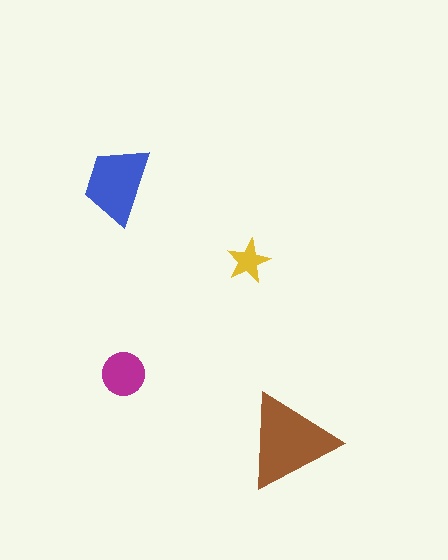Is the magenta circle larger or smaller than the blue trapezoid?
Smaller.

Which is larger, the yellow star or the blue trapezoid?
The blue trapezoid.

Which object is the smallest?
The yellow star.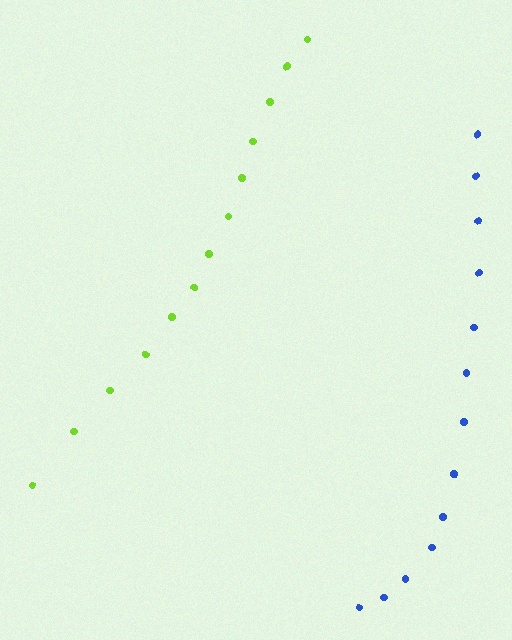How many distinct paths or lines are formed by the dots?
There are 2 distinct paths.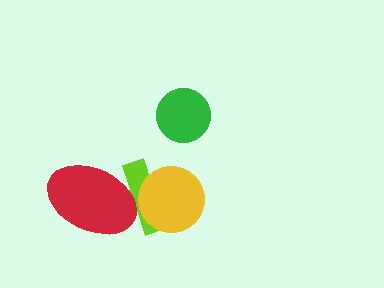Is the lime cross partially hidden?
Yes, it is partially covered by another shape.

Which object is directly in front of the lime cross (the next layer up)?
The yellow circle is directly in front of the lime cross.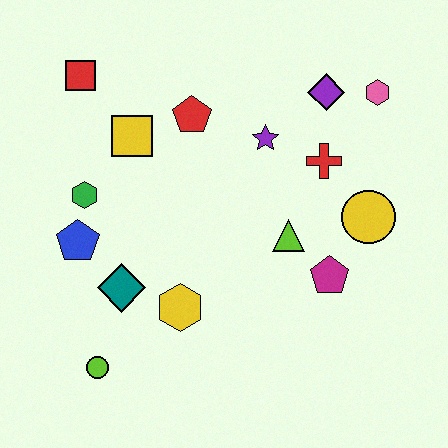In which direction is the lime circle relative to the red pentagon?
The lime circle is below the red pentagon.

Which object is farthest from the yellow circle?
The red square is farthest from the yellow circle.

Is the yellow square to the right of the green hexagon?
Yes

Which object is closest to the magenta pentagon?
The lime triangle is closest to the magenta pentagon.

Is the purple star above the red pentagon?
No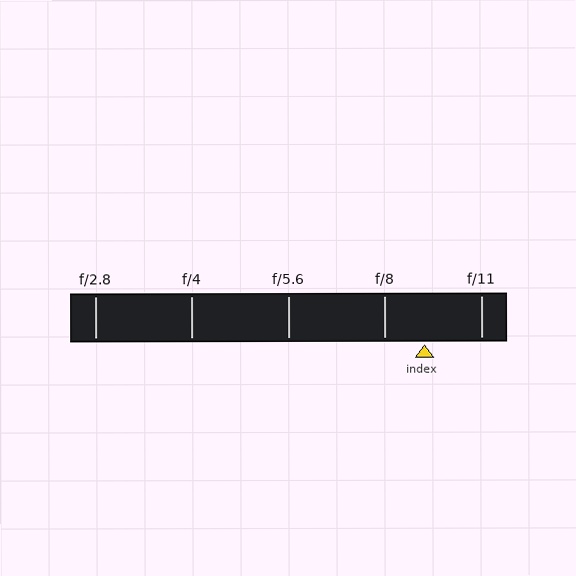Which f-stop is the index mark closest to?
The index mark is closest to f/8.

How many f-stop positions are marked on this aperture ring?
There are 5 f-stop positions marked.